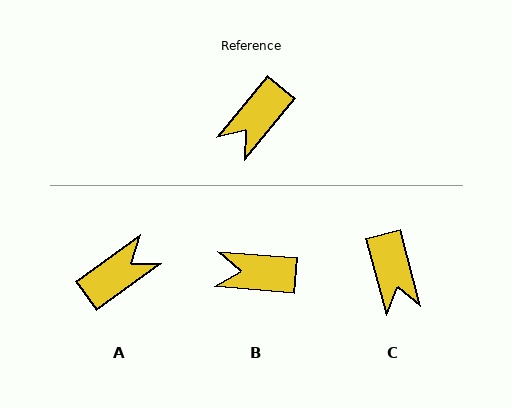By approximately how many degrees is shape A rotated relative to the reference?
Approximately 165 degrees counter-clockwise.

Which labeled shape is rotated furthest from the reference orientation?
A, about 165 degrees away.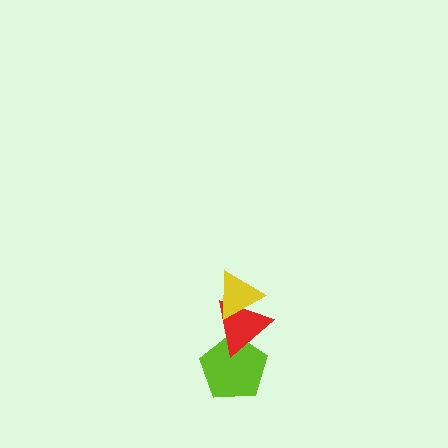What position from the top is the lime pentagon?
The lime pentagon is 3rd from the top.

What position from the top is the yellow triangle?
The yellow triangle is 1st from the top.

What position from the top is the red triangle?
The red triangle is 2nd from the top.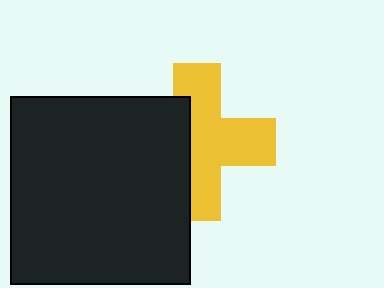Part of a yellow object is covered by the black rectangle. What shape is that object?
It is a cross.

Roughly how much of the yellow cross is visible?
About half of it is visible (roughly 61%).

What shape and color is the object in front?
The object in front is a black rectangle.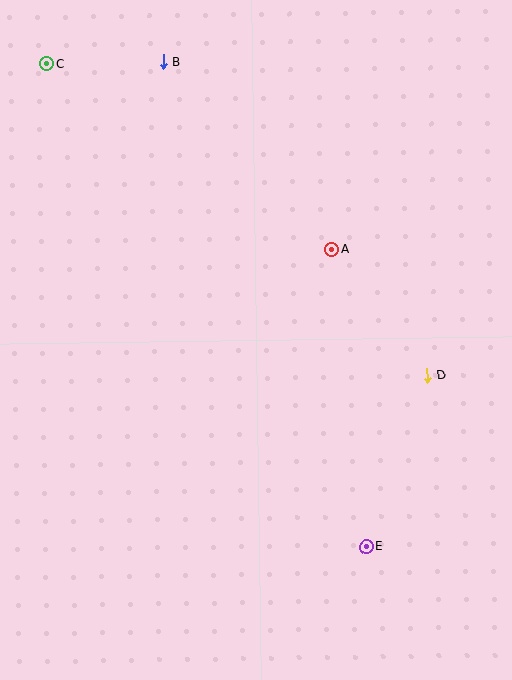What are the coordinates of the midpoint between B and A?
The midpoint between B and A is at (247, 155).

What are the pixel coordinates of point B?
Point B is at (163, 62).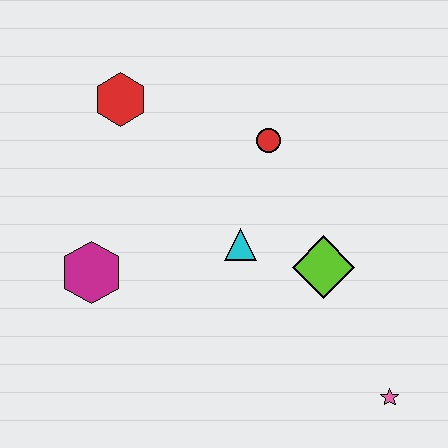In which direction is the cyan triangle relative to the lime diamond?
The cyan triangle is to the left of the lime diamond.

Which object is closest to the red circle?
The cyan triangle is closest to the red circle.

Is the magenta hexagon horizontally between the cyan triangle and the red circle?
No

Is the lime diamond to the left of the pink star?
Yes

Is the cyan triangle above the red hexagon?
No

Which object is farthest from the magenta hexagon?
The pink star is farthest from the magenta hexagon.